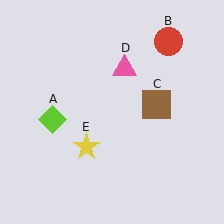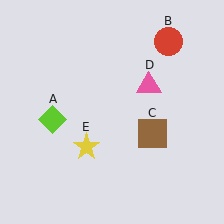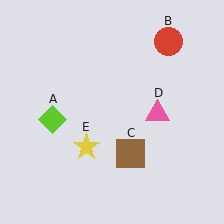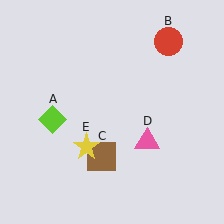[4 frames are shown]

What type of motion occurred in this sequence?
The brown square (object C), pink triangle (object D) rotated clockwise around the center of the scene.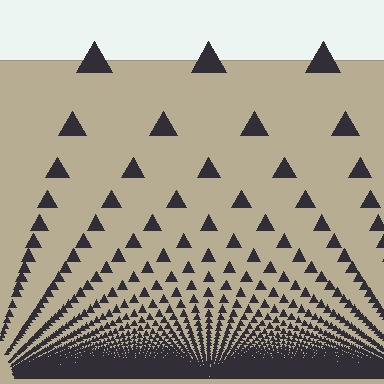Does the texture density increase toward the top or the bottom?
Density increases toward the bottom.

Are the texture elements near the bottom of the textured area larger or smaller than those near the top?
Smaller. The gradient is inverted — elements near the bottom are smaller and denser.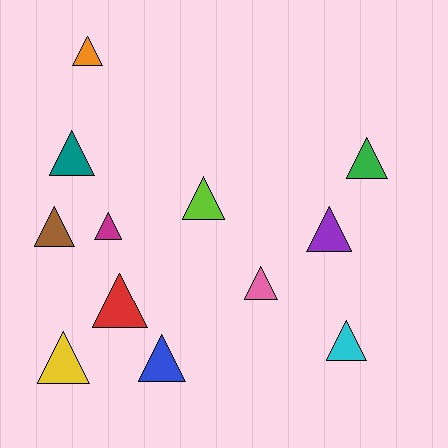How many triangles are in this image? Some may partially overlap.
There are 12 triangles.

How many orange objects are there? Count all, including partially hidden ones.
There is 1 orange object.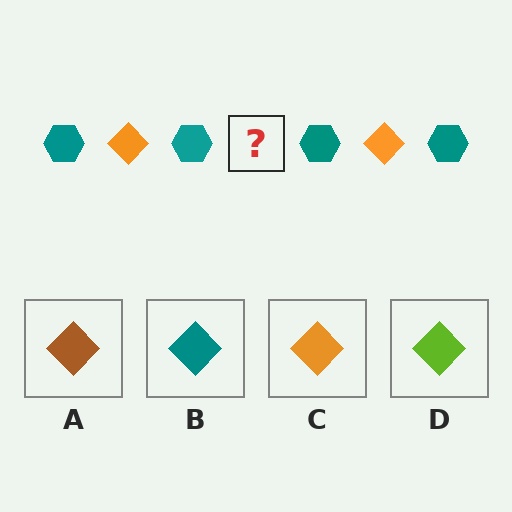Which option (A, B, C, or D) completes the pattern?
C.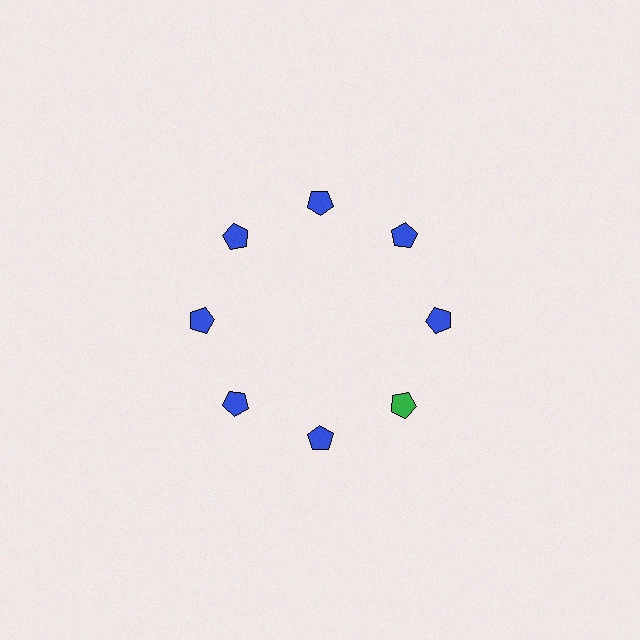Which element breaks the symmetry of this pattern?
The green pentagon at roughly the 4 o'clock position breaks the symmetry. All other shapes are blue pentagons.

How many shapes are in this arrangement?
There are 8 shapes arranged in a ring pattern.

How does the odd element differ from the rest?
It has a different color: green instead of blue.